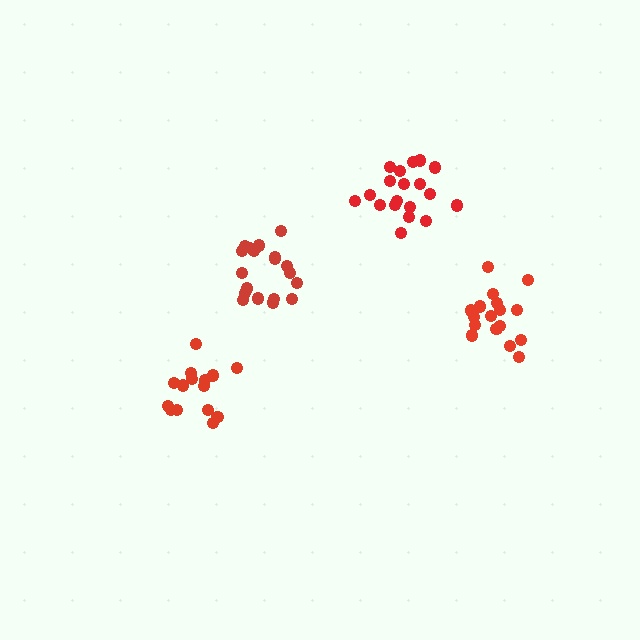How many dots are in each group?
Group 1: 15 dots, Group 2: 19 dots, Group 3: 19 dots, Group 4: 17 dots (70 total).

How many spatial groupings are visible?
There are 4 spatial groupings.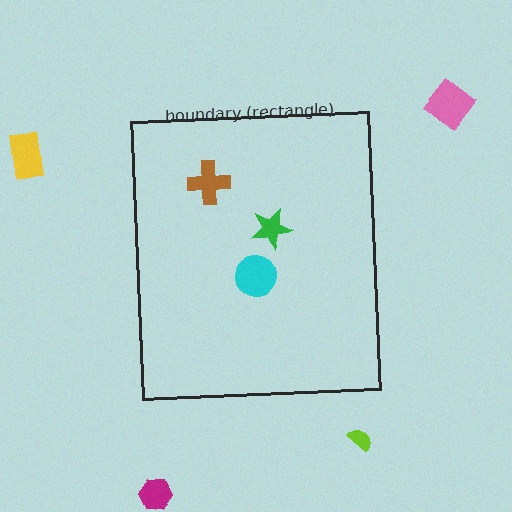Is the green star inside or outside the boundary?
Inside.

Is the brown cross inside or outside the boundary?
Inside.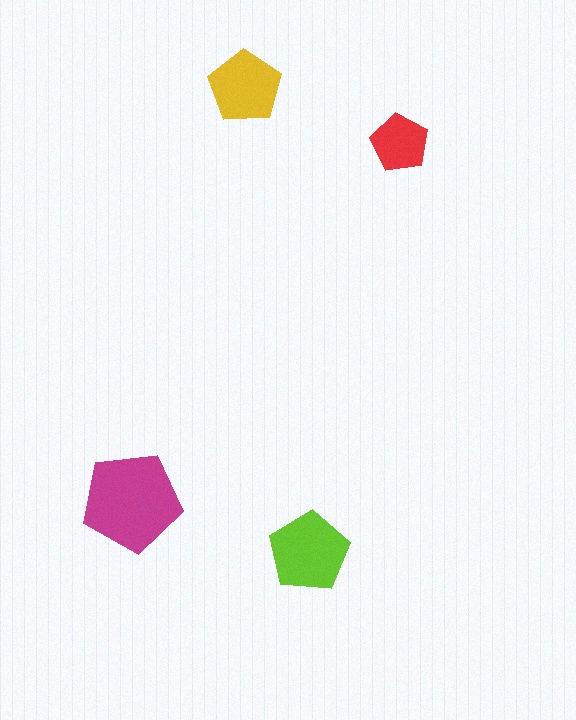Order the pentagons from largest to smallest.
the magenta one, the lime one, the yellow one, the red one.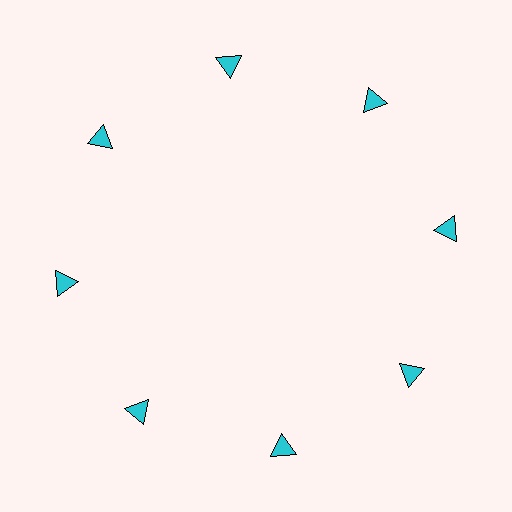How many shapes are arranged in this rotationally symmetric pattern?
There are 8 shapes, arranged in 8 groups of 1.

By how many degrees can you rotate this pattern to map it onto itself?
The pattern maps onto itself every 45 degrees of rotation.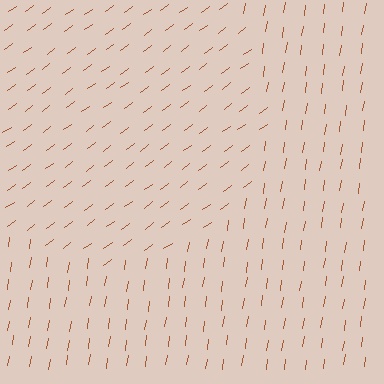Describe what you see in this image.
The image is filled with small brown line segments. A circle region in the image has lines oriented differently from the surrounding lines, creating a visible texture boundary.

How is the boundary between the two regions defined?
The boundary is defined purely by a change in line orientation (approximately 45 degrees difference). All lines are the same color and thickness.